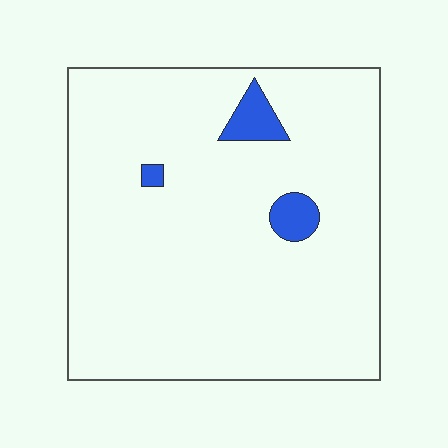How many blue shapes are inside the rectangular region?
3.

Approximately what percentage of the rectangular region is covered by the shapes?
Approximately 5%.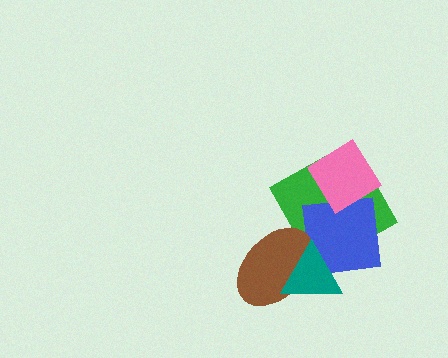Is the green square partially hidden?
Yes, it is partially covered by another shape.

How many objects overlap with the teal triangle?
3 objects overlap with the teal triangle.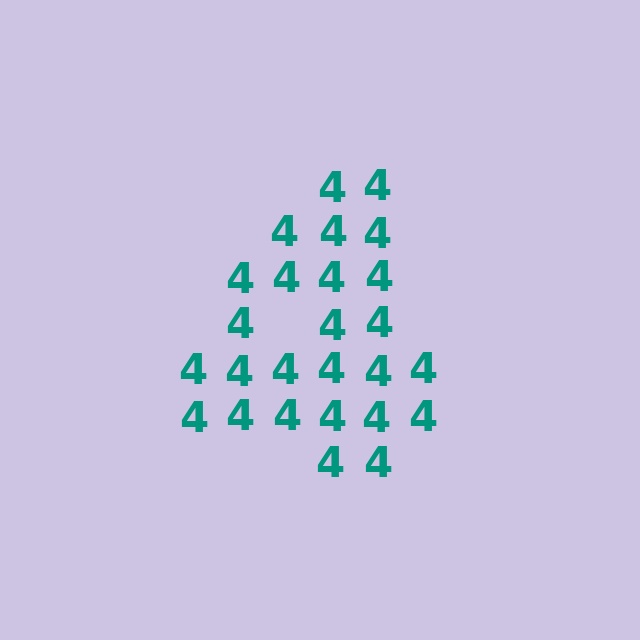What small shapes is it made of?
It is made of small digit 4's.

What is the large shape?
The large shape is the digit 4.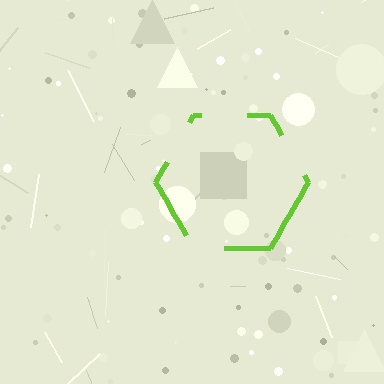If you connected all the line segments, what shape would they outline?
They would outline a hexagon.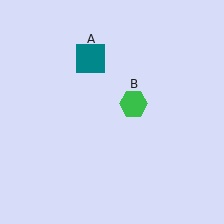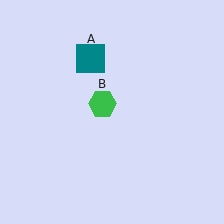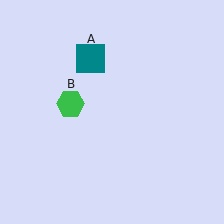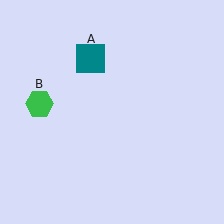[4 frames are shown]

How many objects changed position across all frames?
1 object changed position: green hexagon (object B).